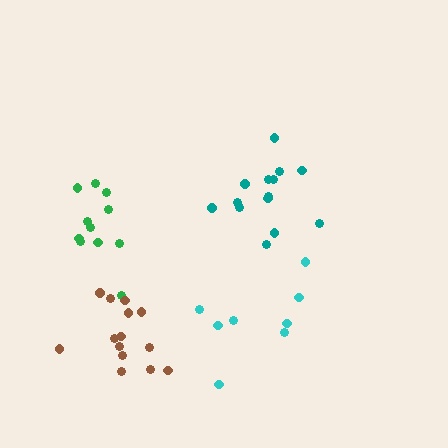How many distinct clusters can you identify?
There are 4 distinct clusters.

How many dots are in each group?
Group 1: 8 dots, Group 2: 14 dots, Group 3: 11 dots, Group 4: 14 dots (47 total).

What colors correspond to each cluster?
The clusters are colored: cyan, teal, green, brown.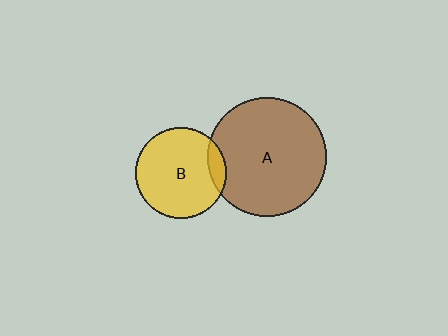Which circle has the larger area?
Circle A (brown).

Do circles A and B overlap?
Yes.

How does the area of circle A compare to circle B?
Approximately 1.7 times.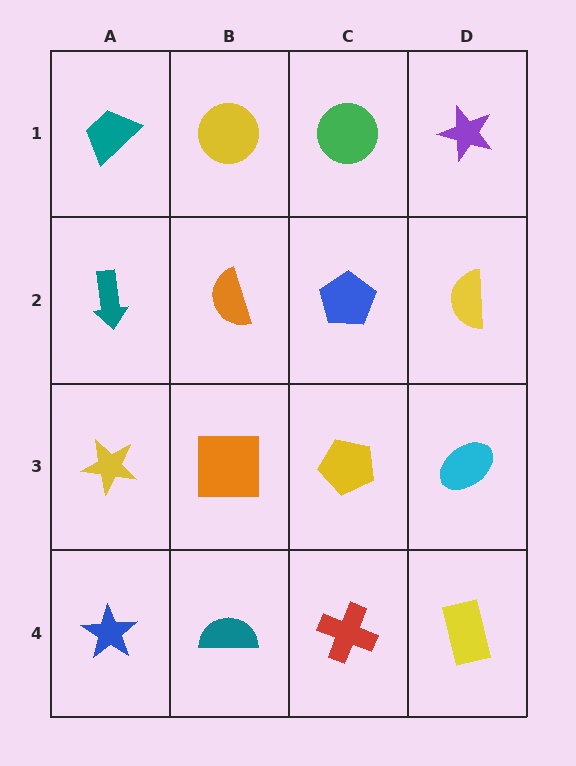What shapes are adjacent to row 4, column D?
A cyan ellipse (row 3, column D), a red cross (row 4, column C).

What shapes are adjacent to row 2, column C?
A green circle (row 1, column C), a yellow pentagon (row 3, column C), an orange semicircle (row 2, column B), a yellow semicircle (row 2, column D).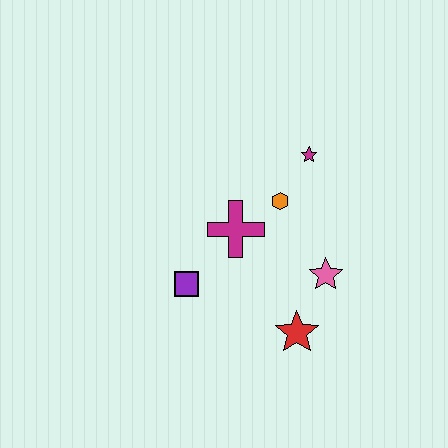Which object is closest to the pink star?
The red star is closest to the pink star.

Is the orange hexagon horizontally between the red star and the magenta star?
No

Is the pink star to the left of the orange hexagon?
No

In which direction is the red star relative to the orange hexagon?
The red star is below the orange hexagon.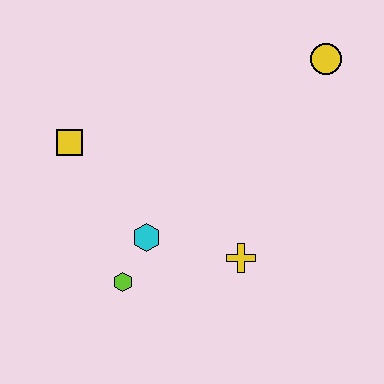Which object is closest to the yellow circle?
The yellow cross is closest to the yellow circle.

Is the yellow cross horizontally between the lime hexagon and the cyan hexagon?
No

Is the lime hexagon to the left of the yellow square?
No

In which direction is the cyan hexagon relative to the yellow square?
The cyan hexagon is below the yellow square.